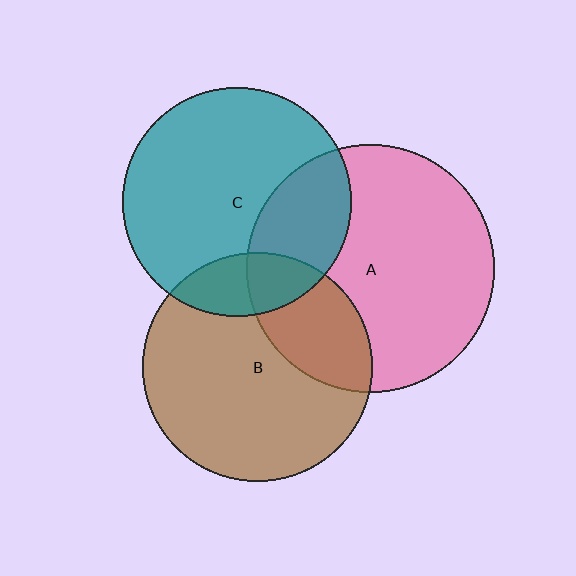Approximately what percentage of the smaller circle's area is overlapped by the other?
Approximately 30%.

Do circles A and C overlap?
Yes.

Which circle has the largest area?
Circle A (pink).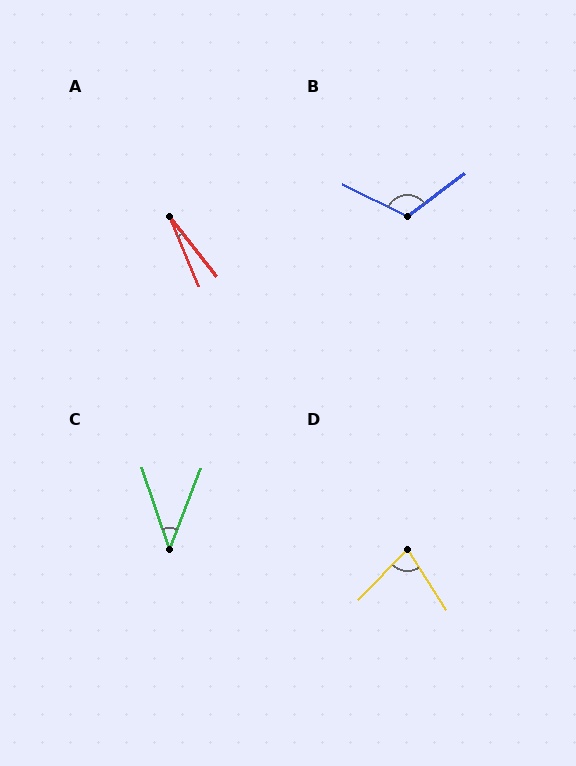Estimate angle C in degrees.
Approximately 40 degrees.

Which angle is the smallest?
A, at approximately 16 degrees.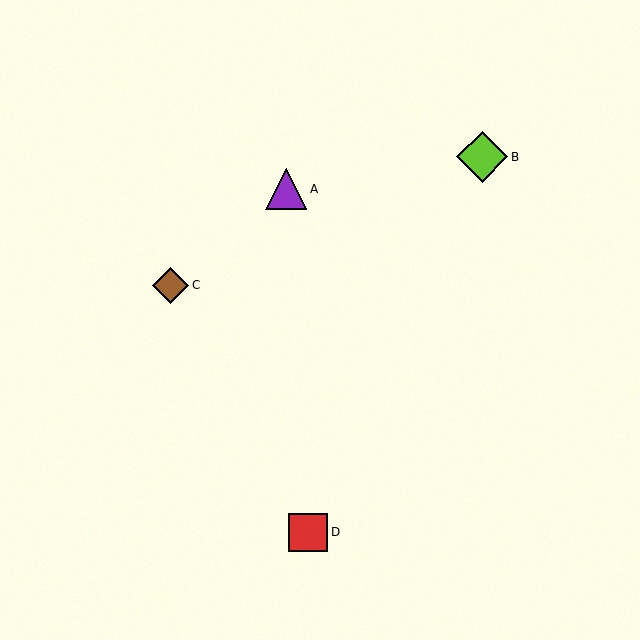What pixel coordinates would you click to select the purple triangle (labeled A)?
Click at (286, 189) to select the purple triangle A.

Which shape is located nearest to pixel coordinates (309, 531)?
The red square (labeled D) at (308, 532) is nearest to that location.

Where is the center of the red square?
The center of the red square is at (308, 532).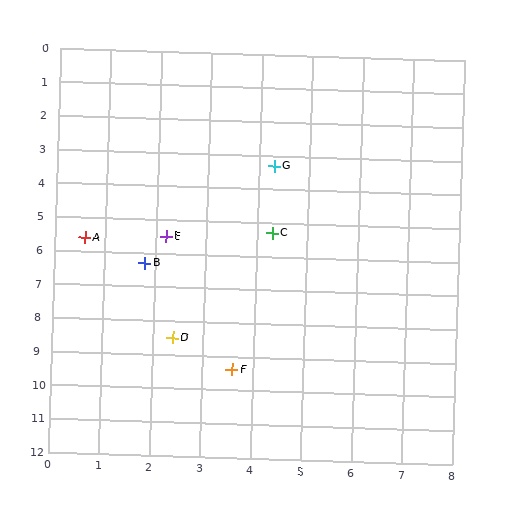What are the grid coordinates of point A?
Point A is at approximately (0.6, 5.6).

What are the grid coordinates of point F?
Point F is at approximately (3.6, 9.4).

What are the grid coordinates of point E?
Point E is at approximately (2.2, 5.5).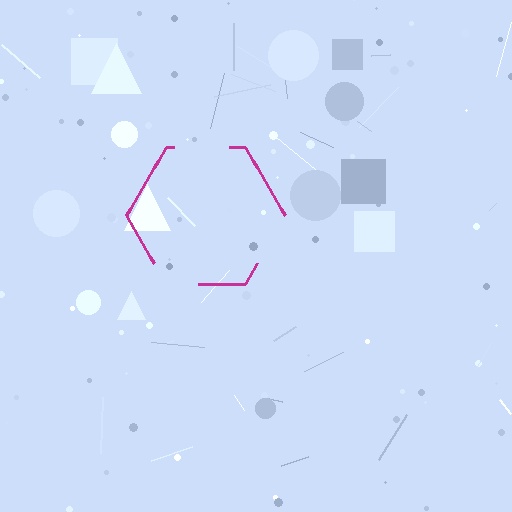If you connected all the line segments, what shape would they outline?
They would outline a hexagon.